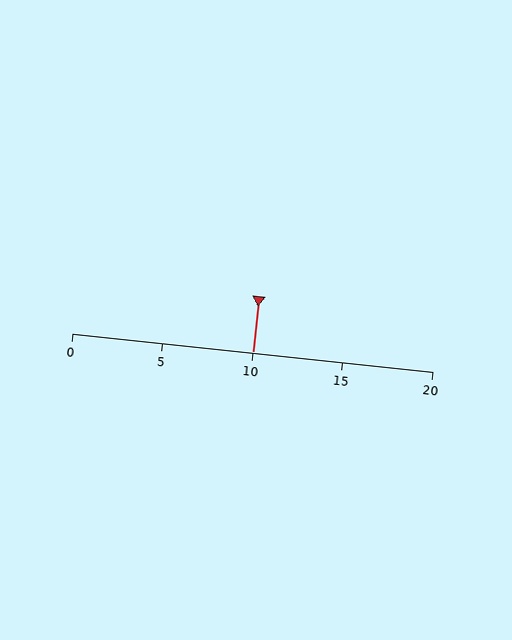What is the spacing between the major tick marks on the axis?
The major ticks are spaced 5 apart.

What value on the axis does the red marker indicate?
The marker indicates approximately 10.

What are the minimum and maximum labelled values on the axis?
The axis runs from 0 to 20.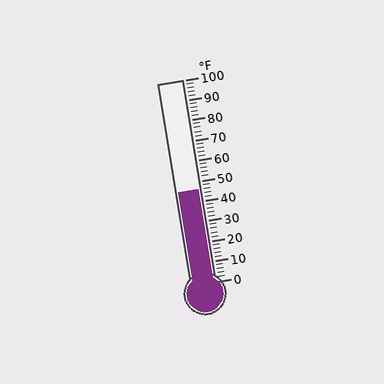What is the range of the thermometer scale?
The thermometer scale ranges from 0°F to 100°F.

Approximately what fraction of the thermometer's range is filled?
The thermometer is filled to approximately 45% of its range.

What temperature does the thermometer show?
The thermometer shows approximately 46°F.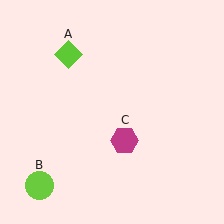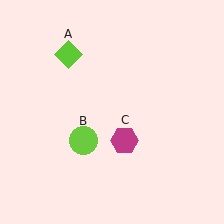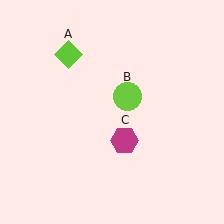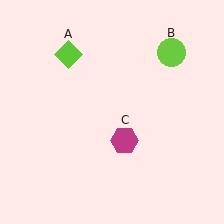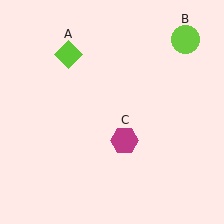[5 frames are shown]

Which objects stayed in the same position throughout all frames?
Lime diamond (object A) and magenta hexagon (object C) remained stationary.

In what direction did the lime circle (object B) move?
The lime circle (object B) moved up and to the right.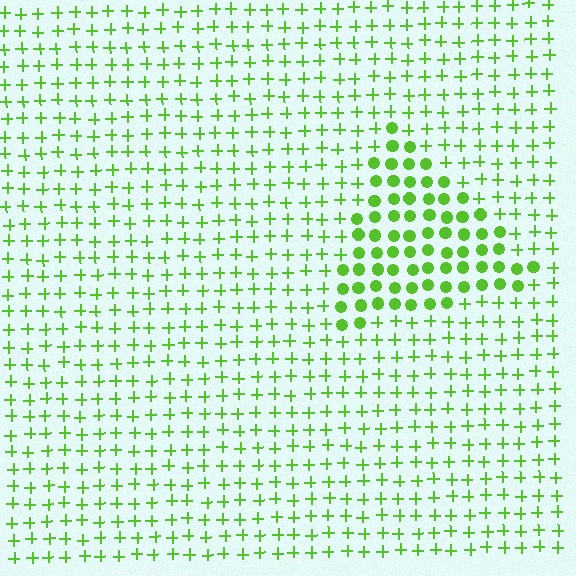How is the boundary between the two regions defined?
The boundary is defined by a change in element shape: circles inside vs. plus signs outside. All elements share the same color and spacing.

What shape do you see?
I see a triangle.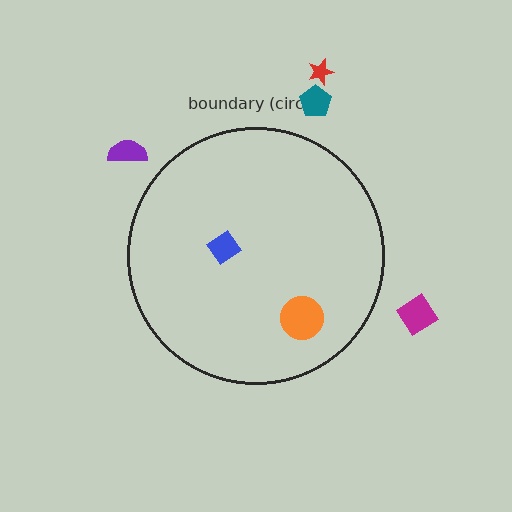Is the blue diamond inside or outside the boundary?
Inside.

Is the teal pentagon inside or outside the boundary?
Outside.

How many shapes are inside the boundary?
2 inside, 4 outside.